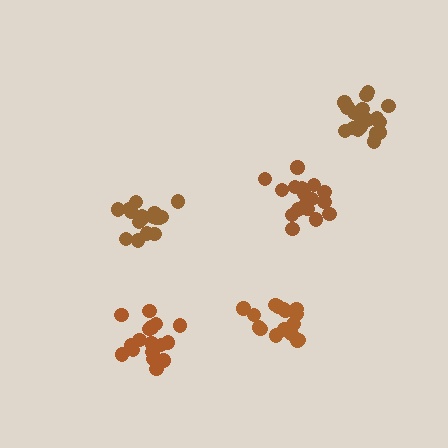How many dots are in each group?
Group 1: 17 dots, Group 2: 18 dots, Group 3: 17 dots, Group 4: 21 dots, Group 5: 16 dots (89 total).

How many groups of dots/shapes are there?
There are 5 groups.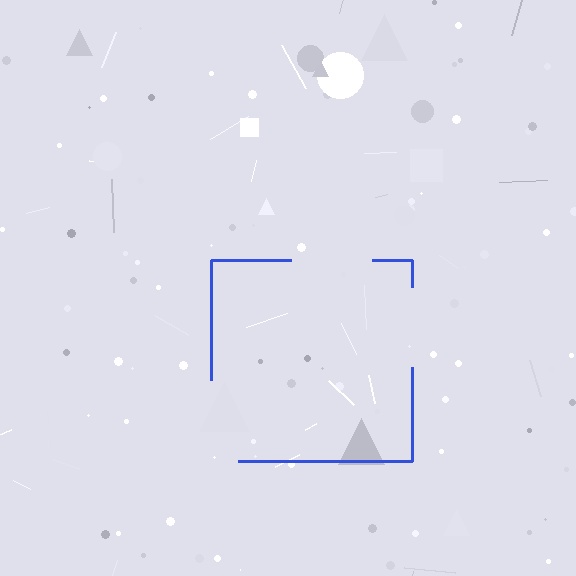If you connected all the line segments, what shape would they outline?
They would outline a square.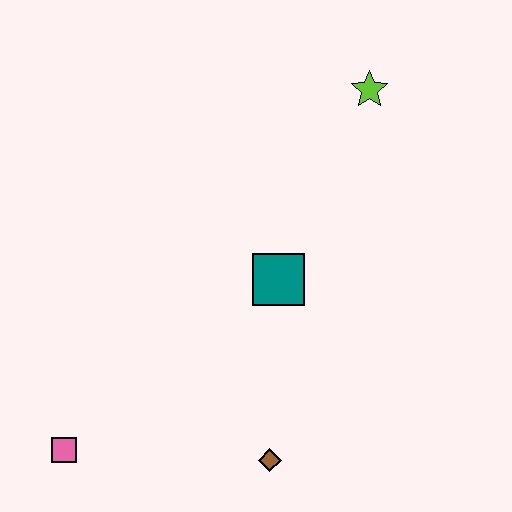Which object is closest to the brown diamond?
The teal square is closest to the brown diamond.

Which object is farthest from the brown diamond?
The lime star is farthest from the brown diamond.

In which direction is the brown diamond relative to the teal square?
The brown diamond is below the teal square.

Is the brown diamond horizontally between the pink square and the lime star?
Yes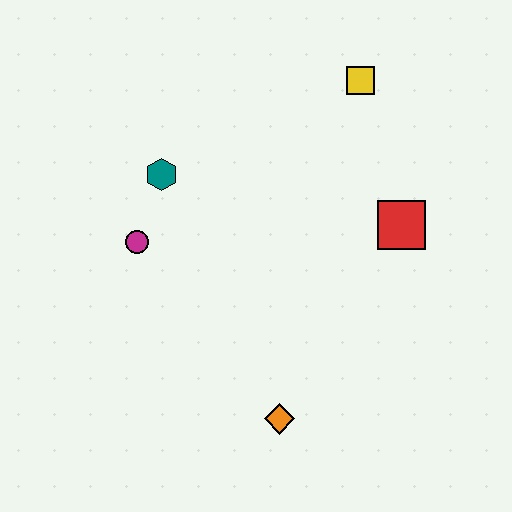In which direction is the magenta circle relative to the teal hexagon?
The magenta circle is below the teal hexagon.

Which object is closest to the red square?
The yellow square is closest to the red square.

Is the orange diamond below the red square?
Yes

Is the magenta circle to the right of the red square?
No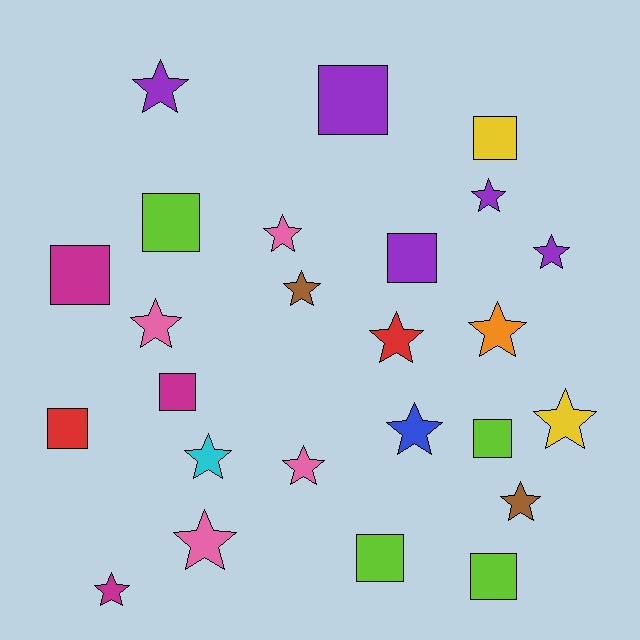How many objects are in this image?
There are 25 objects.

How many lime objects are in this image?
There are 4 lime objects.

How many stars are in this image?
There are 15 stars.